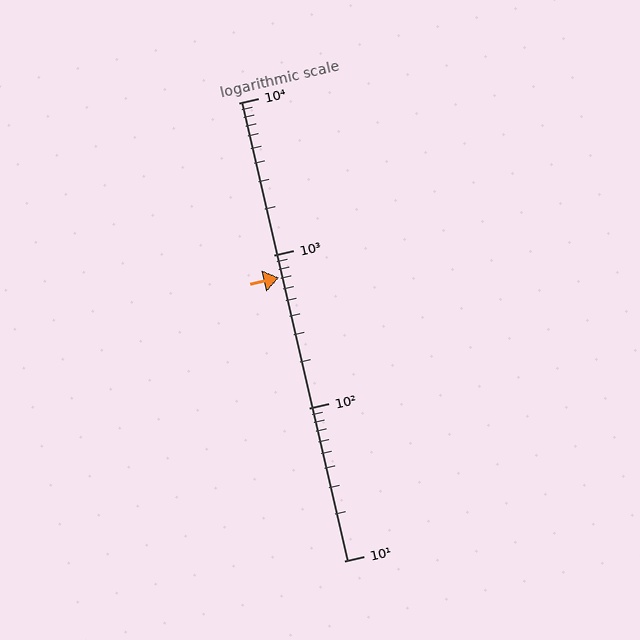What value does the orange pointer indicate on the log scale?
The pointer indicates approximately 720.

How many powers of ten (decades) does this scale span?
The scale spans 3 decades, from 10 to 10000.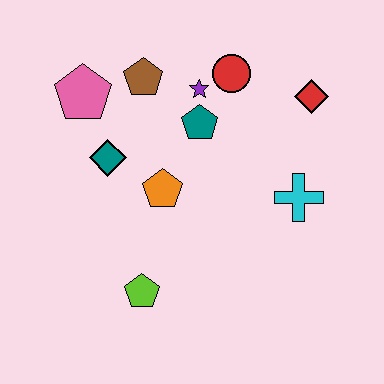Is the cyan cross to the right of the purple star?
Yes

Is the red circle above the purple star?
Yes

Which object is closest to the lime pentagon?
The orange pentagon is closest to the lime pentagon.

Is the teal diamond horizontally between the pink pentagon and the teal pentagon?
Yes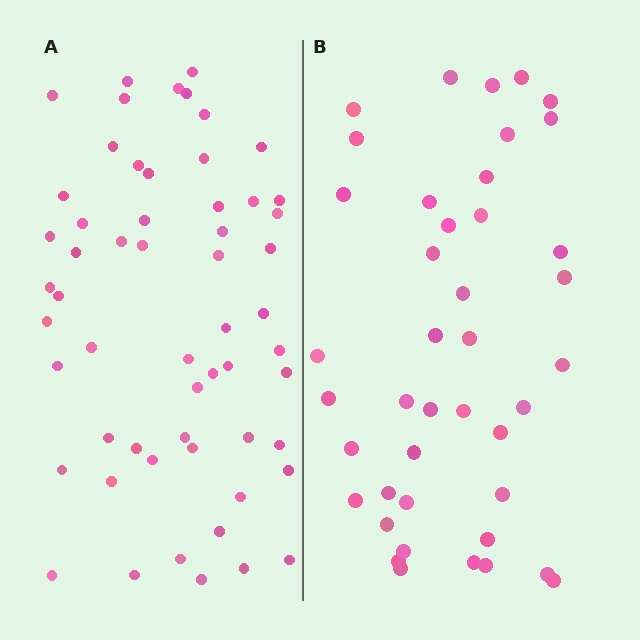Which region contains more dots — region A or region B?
Region A (the left region) has more dots.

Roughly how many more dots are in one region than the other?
Region A has approximately 15 more dots than region B.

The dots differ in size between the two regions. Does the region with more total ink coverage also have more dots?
No. Region B has more total ink coverage because its dots are larger, but region A actually contains more individual dots. Total area can be misleading — the number of items is what matters here.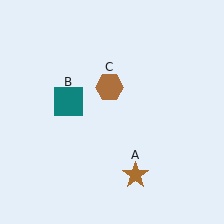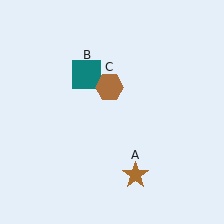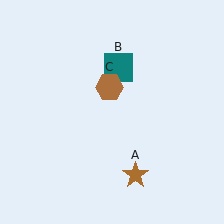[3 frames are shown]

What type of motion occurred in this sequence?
The teal square (object B) rotated clockwise around the center of the scene.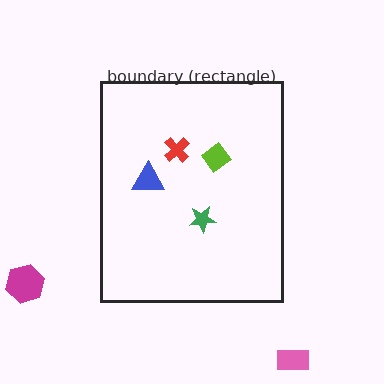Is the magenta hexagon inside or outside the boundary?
Outside.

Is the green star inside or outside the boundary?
Inside.